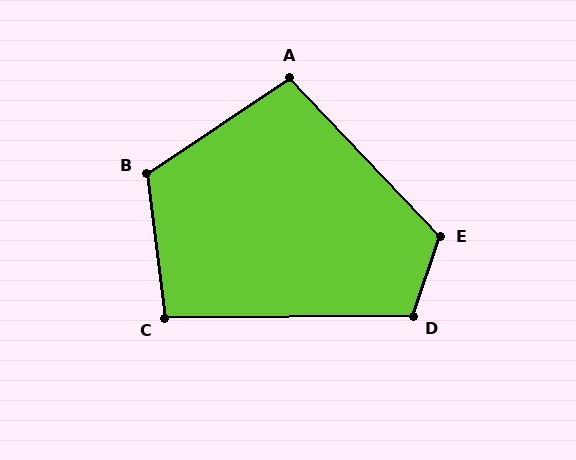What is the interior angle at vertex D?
Approximately 109 degrees (obtuse).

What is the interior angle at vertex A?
Approximately 100 degrees (obtuse).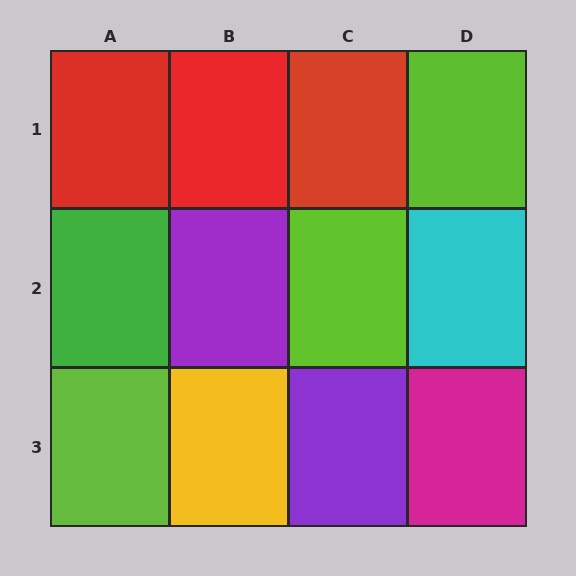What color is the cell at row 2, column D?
Cyan.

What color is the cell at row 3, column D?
Magenta.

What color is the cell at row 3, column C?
Purple.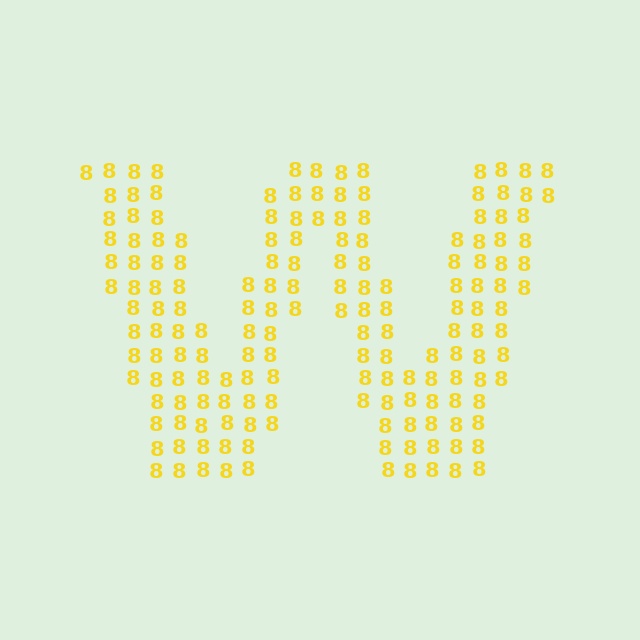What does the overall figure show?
The overall figure shows the letter W.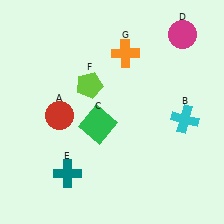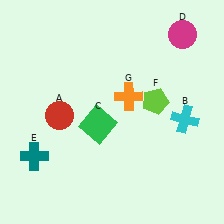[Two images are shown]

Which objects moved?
The objects that moved are: the teal cross (E), the lime pentagon (F), the orange cross (G).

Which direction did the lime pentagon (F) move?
The lime pentagon (F) moved right.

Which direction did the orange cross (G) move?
The orange cross (G) moved down.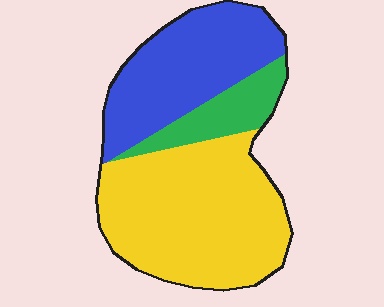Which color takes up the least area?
Green, at roughly 15%.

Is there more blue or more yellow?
Yellow.